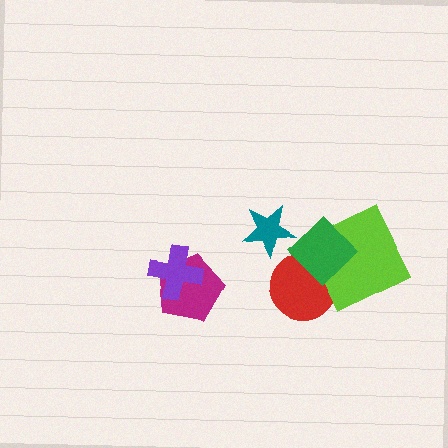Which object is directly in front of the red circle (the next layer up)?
The lime square is directly in front of the red circle.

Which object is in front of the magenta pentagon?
The purple cross is in front of the magenta pentagon.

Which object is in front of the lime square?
The green diamond is in front of the lime square.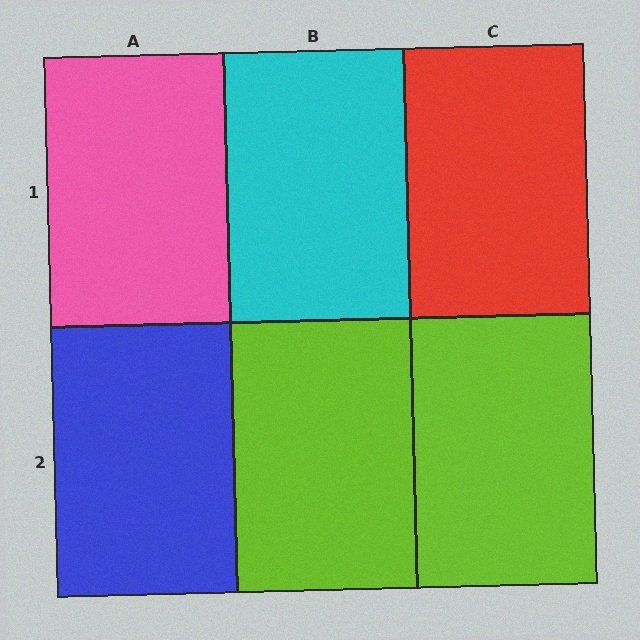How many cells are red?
1 cell is red.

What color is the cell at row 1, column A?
Pink.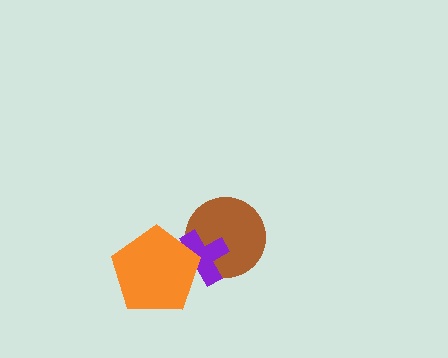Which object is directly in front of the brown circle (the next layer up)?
The purple cross is directly in front of the brown circle.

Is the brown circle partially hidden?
Yes, it is partially covered by another shape.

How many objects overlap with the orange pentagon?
2 objects overlap with the orange pentagon.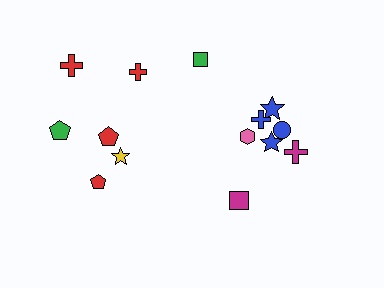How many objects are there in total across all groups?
There are 14 objects.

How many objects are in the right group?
There are 8 objects.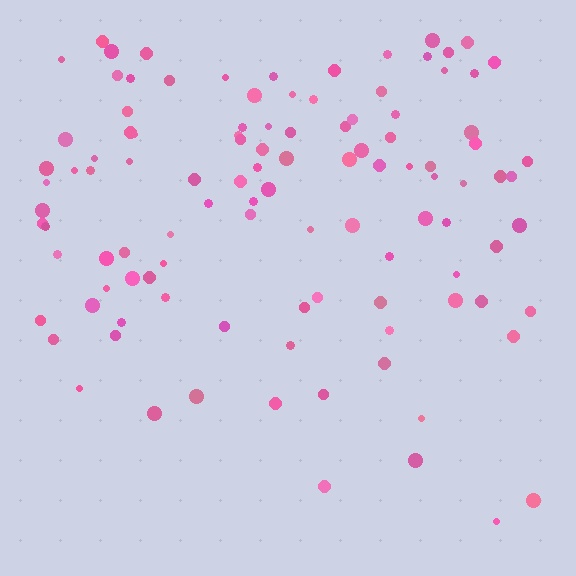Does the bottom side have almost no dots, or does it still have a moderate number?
Still a moderate number, just noticeably fewer than the top.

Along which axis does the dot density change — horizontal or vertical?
Vertical.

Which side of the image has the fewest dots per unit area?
The bottom.